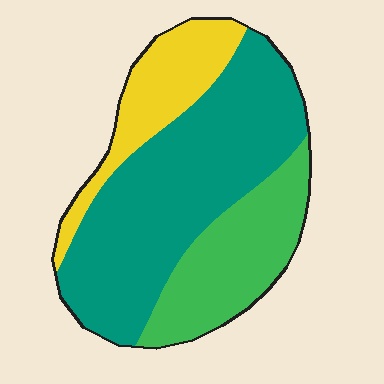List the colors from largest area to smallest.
From largest to smallest: teal, green, yellow.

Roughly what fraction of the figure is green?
Green covers roughly 25% of the figure.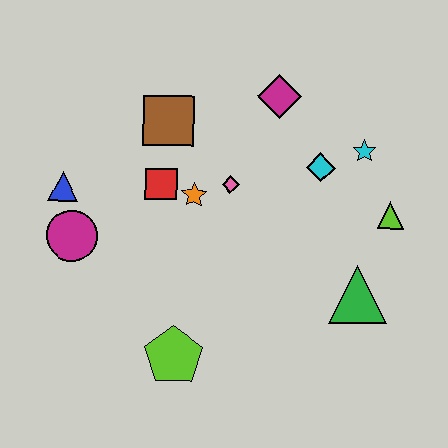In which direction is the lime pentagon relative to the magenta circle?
The lime pentagon is below the magenta circle.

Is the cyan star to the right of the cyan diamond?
Yes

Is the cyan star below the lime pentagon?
No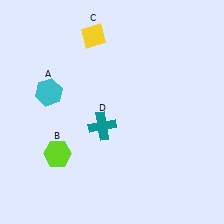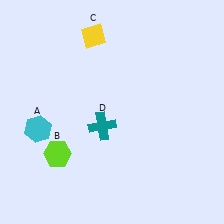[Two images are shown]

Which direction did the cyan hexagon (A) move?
The cyan hexagon (A) moved down.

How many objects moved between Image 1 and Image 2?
1 object moved between the two images.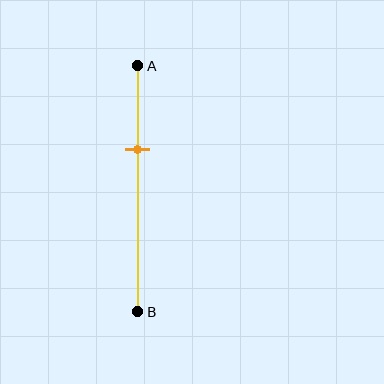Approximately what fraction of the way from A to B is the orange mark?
The orange mark is approximately 35% of the way from A to B.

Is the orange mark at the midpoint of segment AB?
No, the mark is at about 35% from A, not at the 50% midpoint.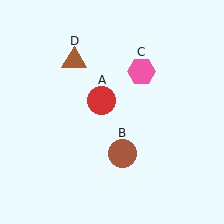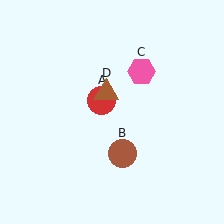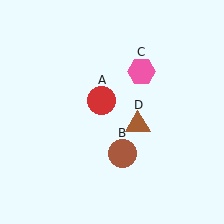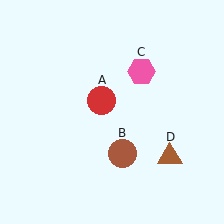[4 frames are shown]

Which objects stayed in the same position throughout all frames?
Red circle (object A) and brown circle (object B) and pink hexagon (object C) remained stationary.